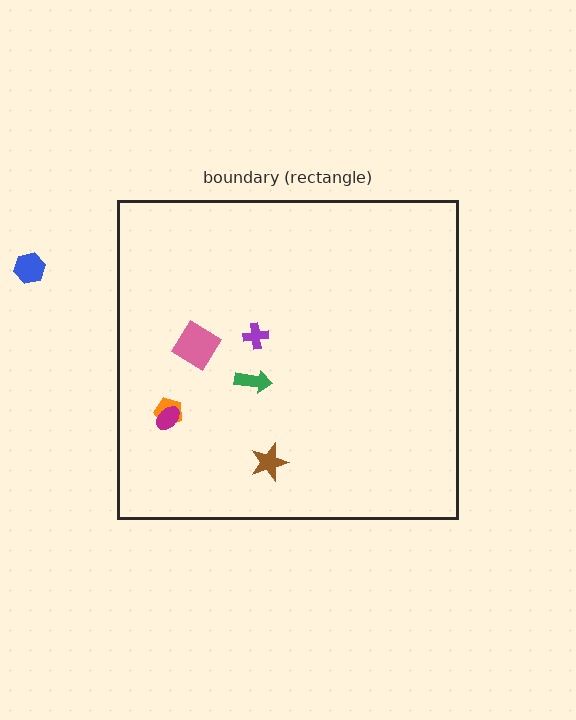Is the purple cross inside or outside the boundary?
Inside.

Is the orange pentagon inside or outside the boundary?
Inside.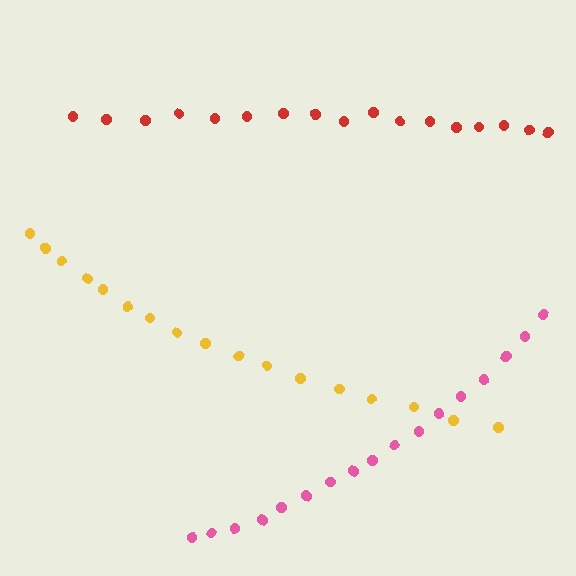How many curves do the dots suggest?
There are 3 distinct paths.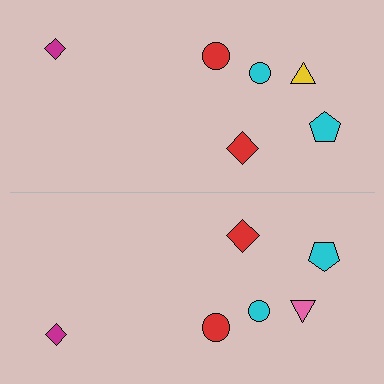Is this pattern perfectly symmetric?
No, the pattern is not perfectly symmetric. The pink triangle on the bottom side breaks the symmetry — its mirror counterpart is yellow.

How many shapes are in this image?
There are 12 shapes in this image.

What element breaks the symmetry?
The pink triangle on the bottom side breaks the symmetry — its mirror counterpart is yellow.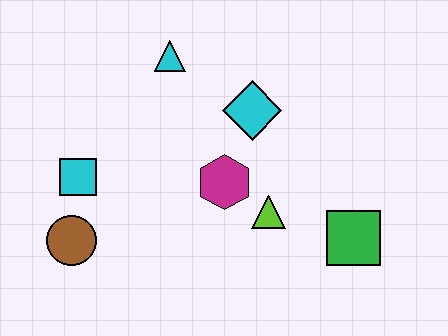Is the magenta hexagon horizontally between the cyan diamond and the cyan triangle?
Yes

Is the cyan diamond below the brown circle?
No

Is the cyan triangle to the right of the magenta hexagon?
No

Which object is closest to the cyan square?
The brown circle is closest to the cyan square.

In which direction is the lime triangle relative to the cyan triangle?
The lime triangle is below the cyan triangle.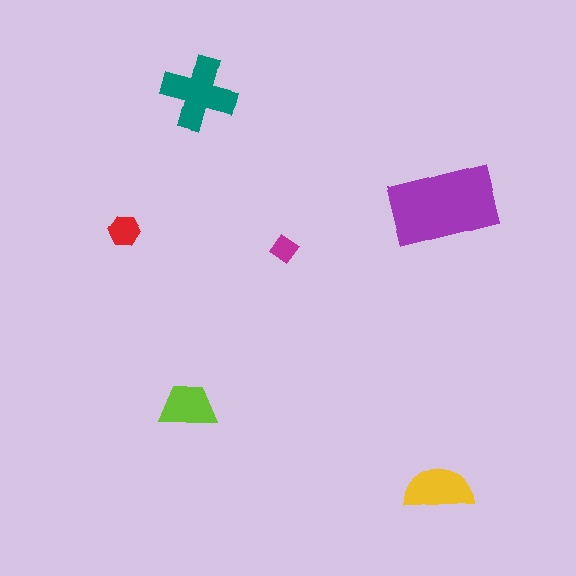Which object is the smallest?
The magenta diamond.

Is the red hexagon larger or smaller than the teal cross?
Smaller.